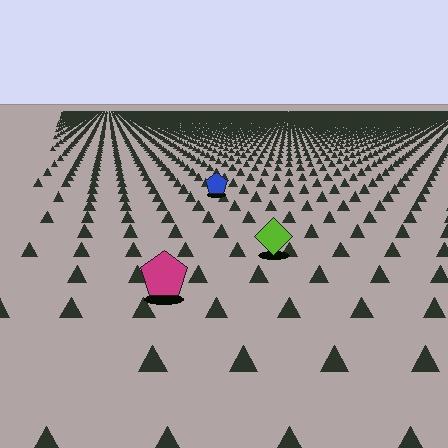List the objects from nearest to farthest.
From nearest to farthest: the magenta pentagon, the lime diamond, the blue pentagon.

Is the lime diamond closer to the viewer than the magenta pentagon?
No. The magenta pentagon is closer — you can tell from the texture gradient: the ground texture is coarser near it.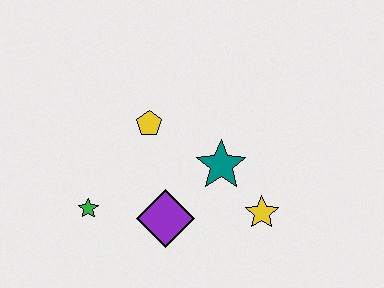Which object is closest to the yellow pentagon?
The teal star is closest to the yellow pentagon.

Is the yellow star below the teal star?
Yes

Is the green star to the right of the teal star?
No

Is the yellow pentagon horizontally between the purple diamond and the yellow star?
No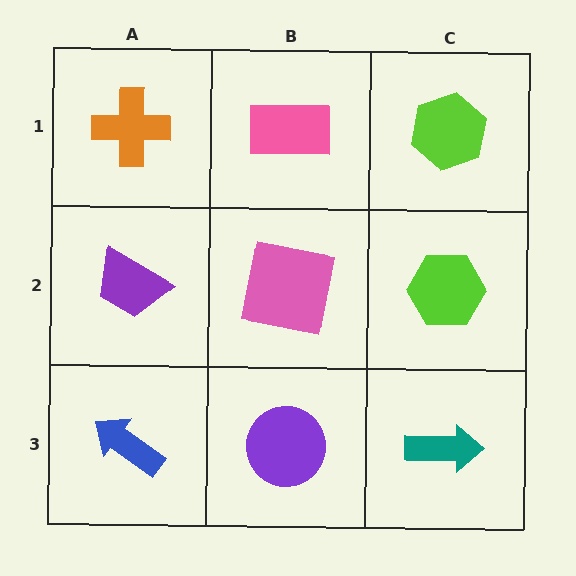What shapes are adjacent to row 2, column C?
A lime hexagon (row 1, column C), a teal arrow (row 3, column C), a pink square (row 2, column B).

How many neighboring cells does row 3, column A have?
2.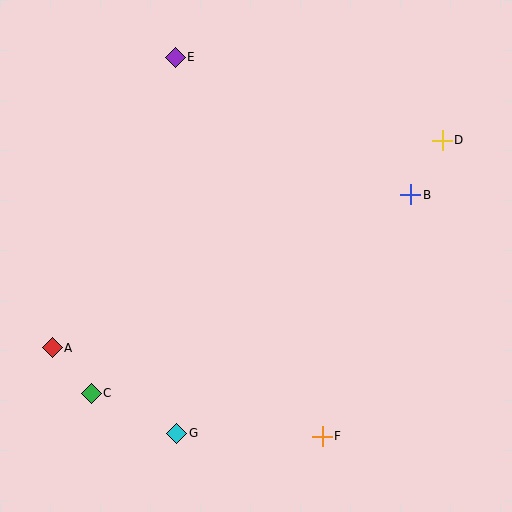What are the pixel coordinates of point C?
Point C is at (91, 393).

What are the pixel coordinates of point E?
Point E is at (175, 57).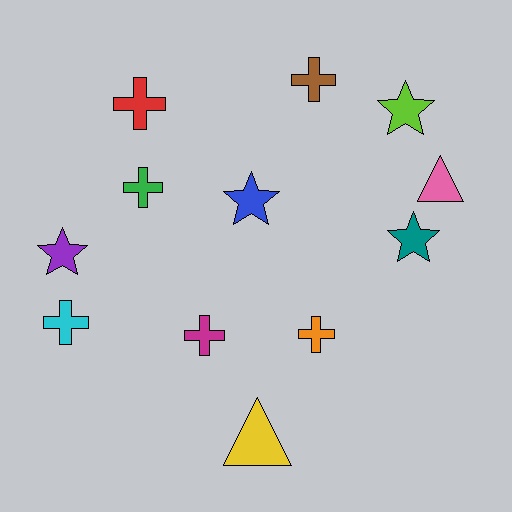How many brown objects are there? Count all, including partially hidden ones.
There is 1 brown object.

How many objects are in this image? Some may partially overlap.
There are 12 objects.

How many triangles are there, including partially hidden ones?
There are 2 triangles.